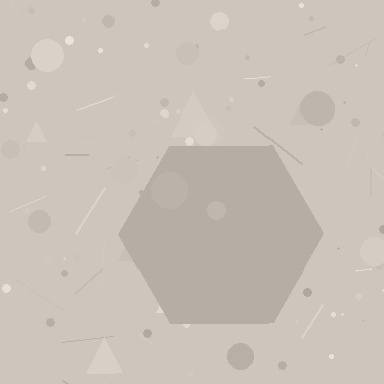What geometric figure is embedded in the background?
A hexagon is embedded in the background.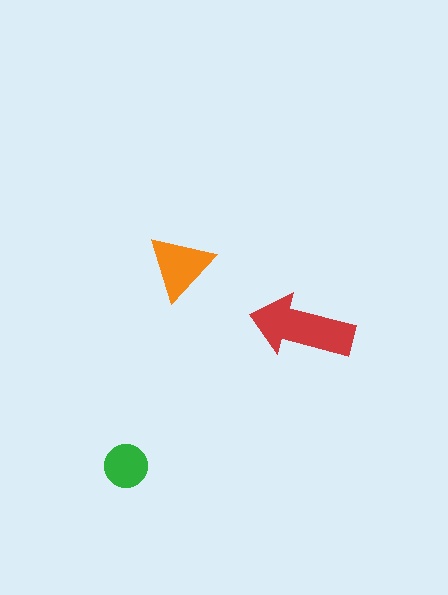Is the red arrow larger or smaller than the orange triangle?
Larger.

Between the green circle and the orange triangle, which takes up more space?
The orange triangle.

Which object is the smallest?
The green circle.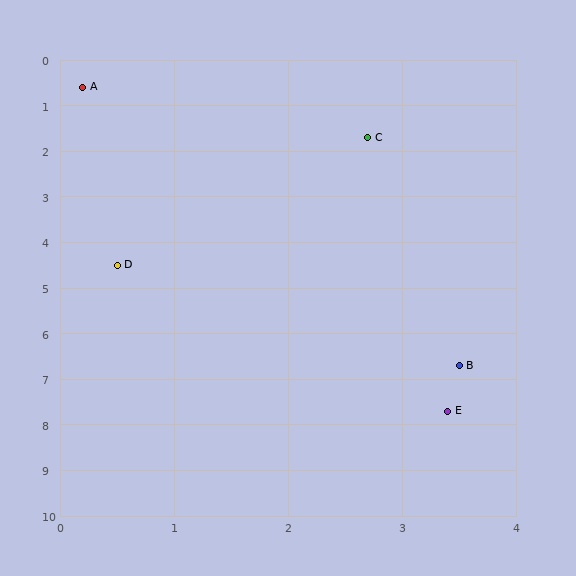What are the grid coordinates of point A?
Point A is at approximately (0.2, 0.6).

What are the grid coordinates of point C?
Point C is at approximately (2.7, 1.7).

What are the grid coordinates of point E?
Point E is at approximately (3.4, 7.7).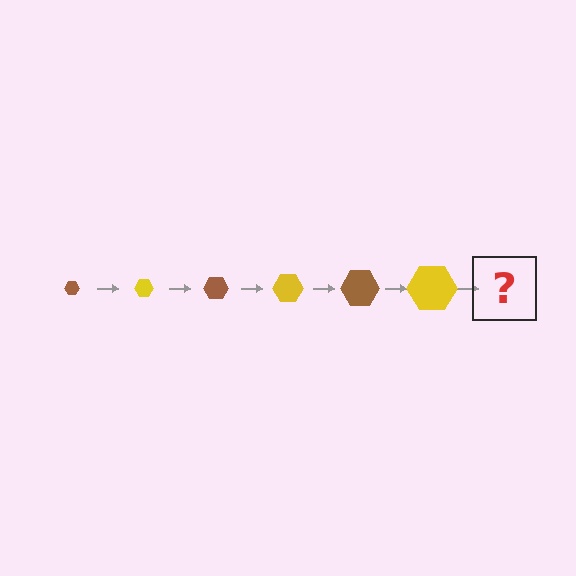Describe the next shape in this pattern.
It should be a brown hexagon, larger than the previous one.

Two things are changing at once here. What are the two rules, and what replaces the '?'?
The two rules are that the hexagon grows larger each step and the color cycles through brown and yellow. The '?' should be a brown hexagon, larger than the previous one.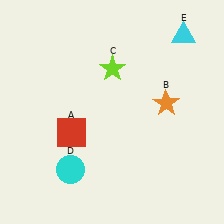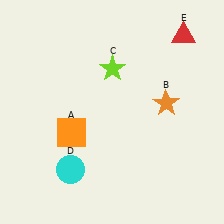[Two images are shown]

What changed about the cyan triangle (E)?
In Image 1, E is cyan. In Image 2, it changed to red.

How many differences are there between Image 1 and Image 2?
There are 2 differences between the two images.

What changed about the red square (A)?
In Image 1, A is red. In Image 2, it changed to orange.